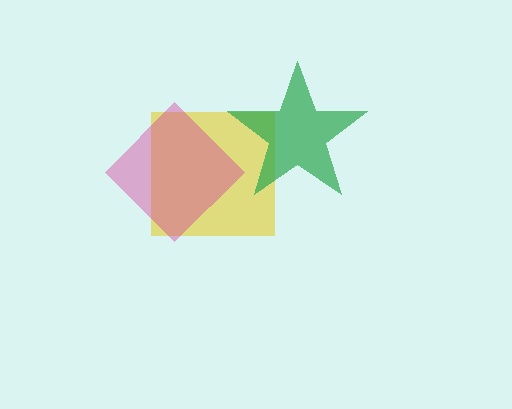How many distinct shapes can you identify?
There are 3 distinct shapes: a yellow square, a green star, a magenta diamond.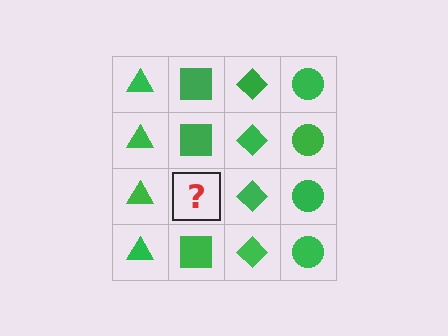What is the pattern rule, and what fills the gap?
The rule is that each column has a consistent shape. The gap should be filled with a green square.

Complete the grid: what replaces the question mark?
The question mark should be replaced with a green square.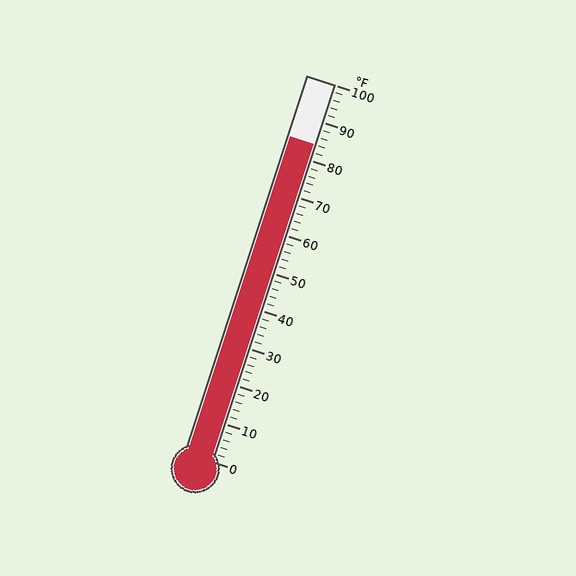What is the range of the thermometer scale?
The thermometer scale ranges from 0°F to 100°F.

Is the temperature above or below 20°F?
The temperature is above 20°F.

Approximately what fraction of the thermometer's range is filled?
The thermometer is filled to approximately 85% of its range.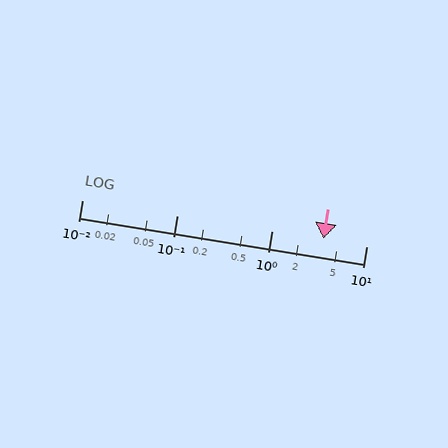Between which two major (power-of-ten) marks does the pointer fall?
The pointer is between 1 and 10.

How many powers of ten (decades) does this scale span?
The scale spans 3 decades, from 0.01 to 10.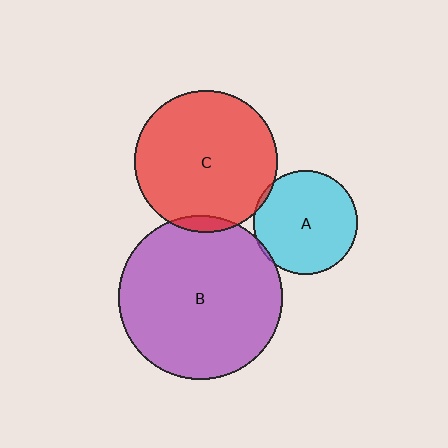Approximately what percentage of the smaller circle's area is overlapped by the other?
Approximately 5%.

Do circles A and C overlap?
Yes.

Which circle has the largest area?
Circle B (purple).